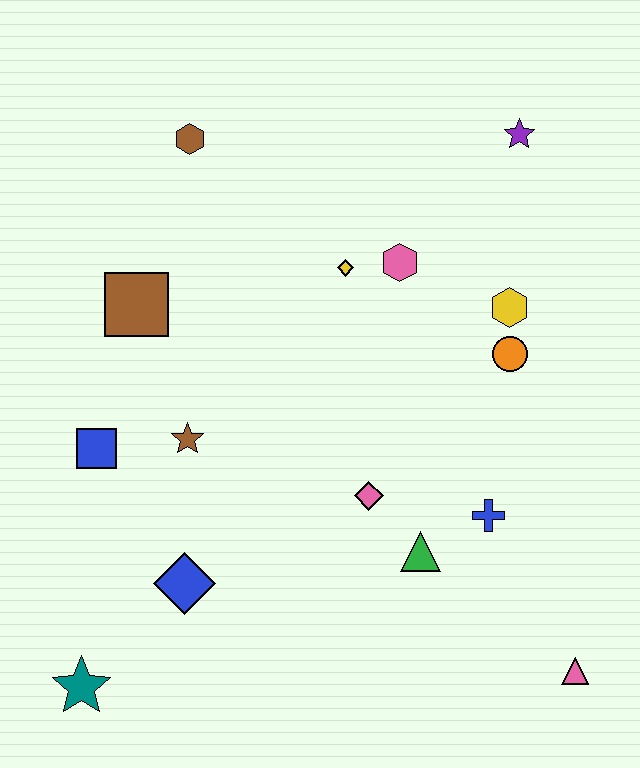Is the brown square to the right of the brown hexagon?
No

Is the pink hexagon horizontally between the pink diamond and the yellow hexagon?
Yes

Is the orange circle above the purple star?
No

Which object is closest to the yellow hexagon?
The orange circle is closest to the yellow hexagon.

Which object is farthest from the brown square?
The pink triangle is farthest from the brown square.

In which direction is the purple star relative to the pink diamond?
The purple star is above the pink diamond.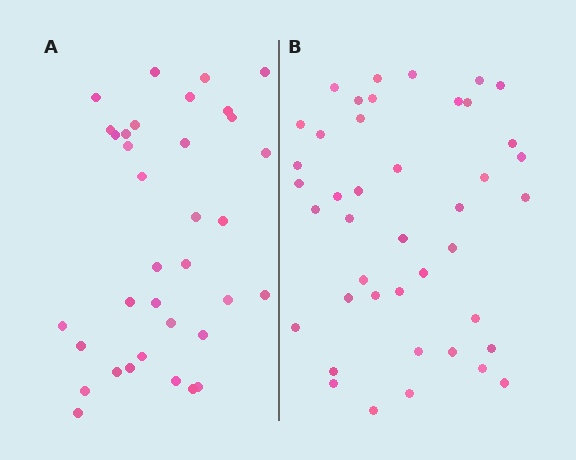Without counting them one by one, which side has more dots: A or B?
Region B (the right region) has more dots.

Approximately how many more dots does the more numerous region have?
Region B has roughly 8 or so more dots than region A.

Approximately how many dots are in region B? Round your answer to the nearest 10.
About 40 dots. (The exact count is 42, which rounds to 40.)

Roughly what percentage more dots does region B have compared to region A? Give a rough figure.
About 20% more.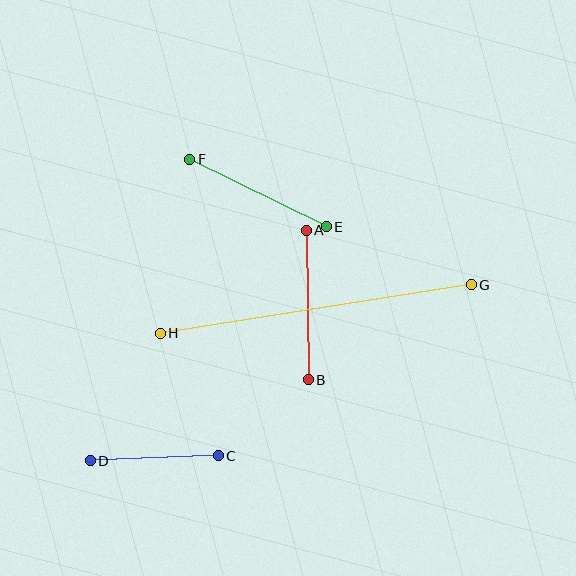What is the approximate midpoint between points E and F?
The midpoint is at approximately (258, 193) pixels.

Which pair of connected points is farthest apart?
Points G and H are farthest apart.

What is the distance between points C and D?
The distance is approximately 128 pixels.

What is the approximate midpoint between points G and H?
The midpoint is at approximately (316, 309) pixels.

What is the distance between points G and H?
The distance is approximately 315 pixels.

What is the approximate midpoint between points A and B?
The midpoint is at approximately (307, 305) pixels.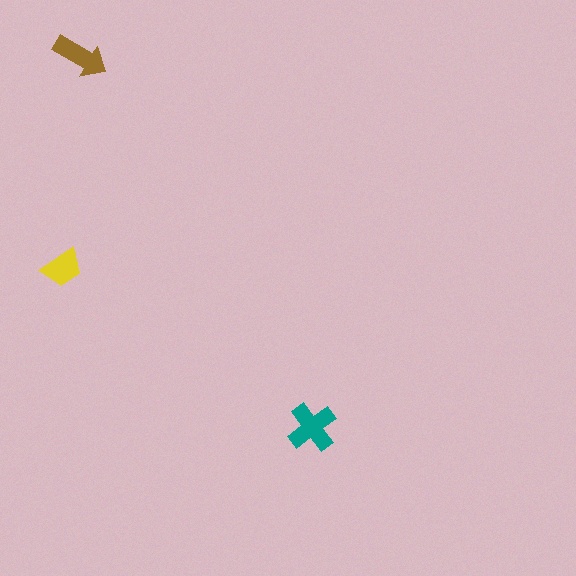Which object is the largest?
The teal cross.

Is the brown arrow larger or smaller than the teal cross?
Smaller.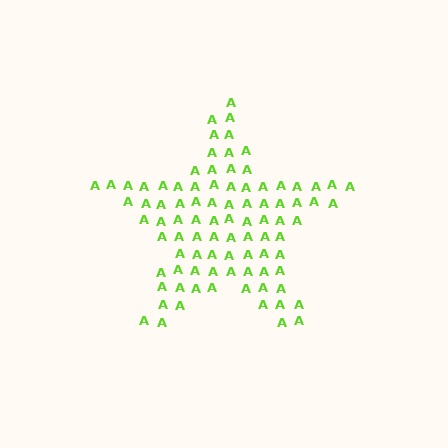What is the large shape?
The large shape is a star.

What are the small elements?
The small elements are letter A's.